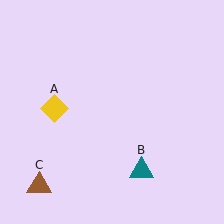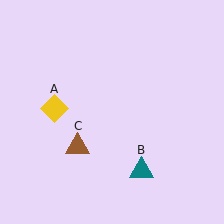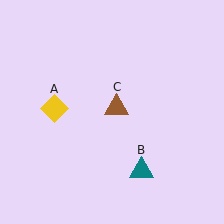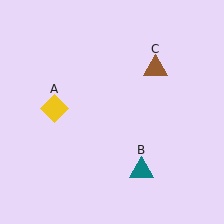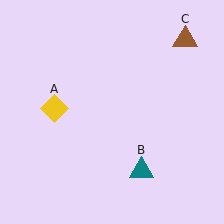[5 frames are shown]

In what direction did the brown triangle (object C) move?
The brown triangle (object C) moved up and to the right.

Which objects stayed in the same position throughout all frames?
Yellow diamond (object A) and teal triangle (object B) remained stationary.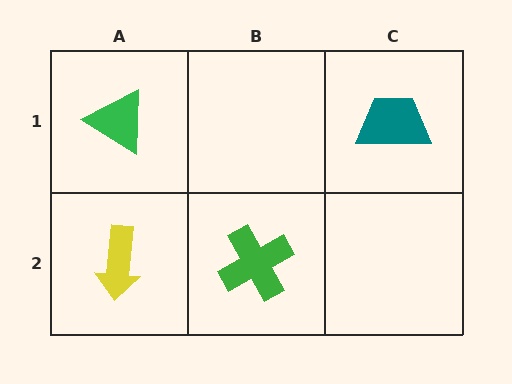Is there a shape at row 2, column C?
No, that cell is empty.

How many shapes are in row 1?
2 shapes.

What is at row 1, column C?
A teal trapezoid.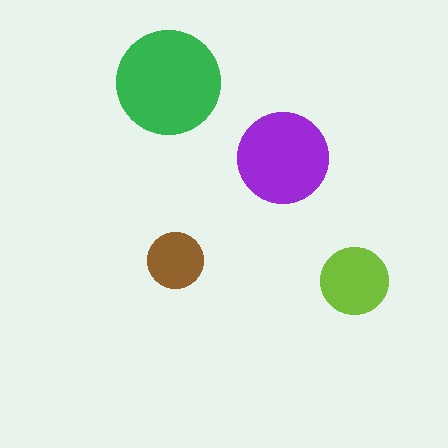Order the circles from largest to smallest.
the green one, the purple one, the lime one, the brown one.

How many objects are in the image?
There are 4 objects in the image.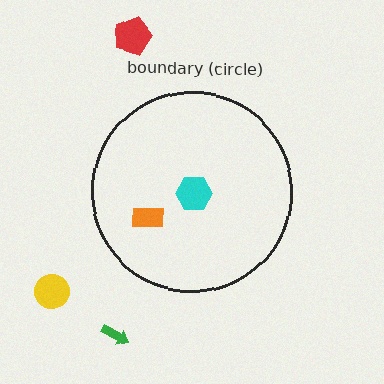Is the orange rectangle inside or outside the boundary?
Inside.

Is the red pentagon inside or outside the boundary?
Outside.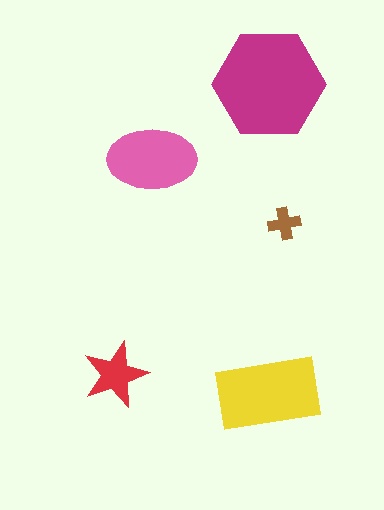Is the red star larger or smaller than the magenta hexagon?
Smaller.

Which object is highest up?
The magenta hexagon is topmost.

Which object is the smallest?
The brown cross.